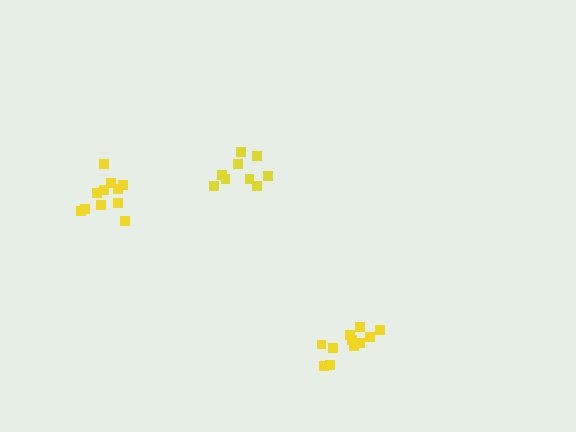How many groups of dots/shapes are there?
There are 3 groups.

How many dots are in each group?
Group 1: 11 dots, Group 2: 9 dots, Group 3: 11 dots (31 total).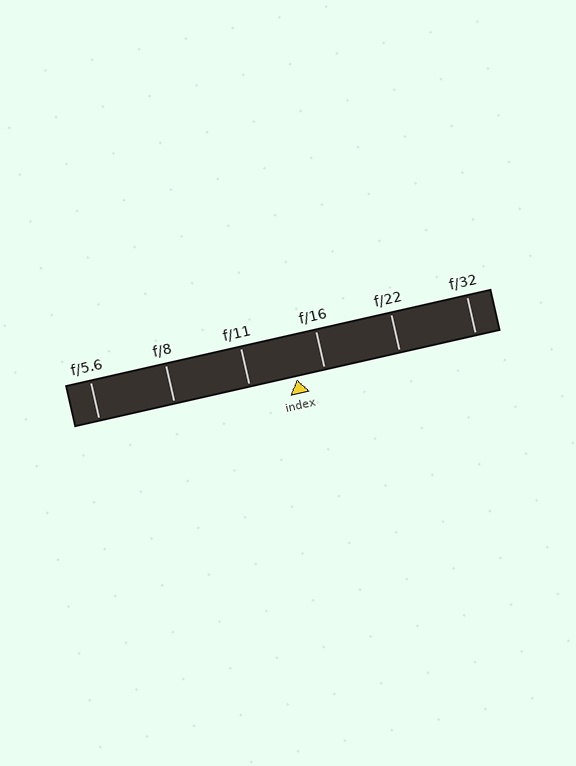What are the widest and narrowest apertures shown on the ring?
The widest aperture shown is f/5.6 and the narrowest is f/32.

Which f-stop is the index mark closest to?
The index mark is closest to f/16.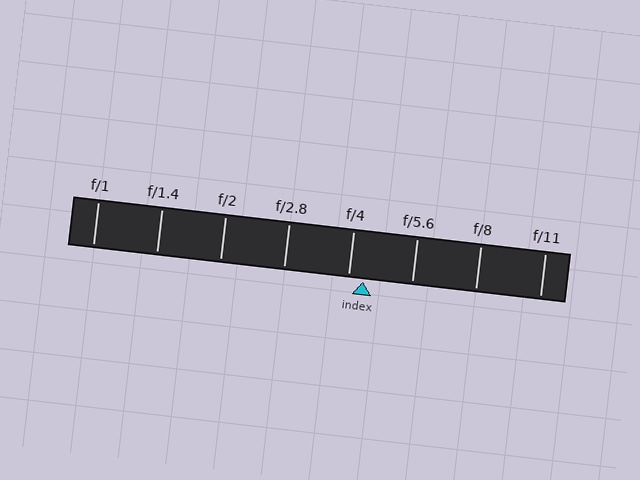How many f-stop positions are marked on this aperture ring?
There are 8 f-stop positions marked.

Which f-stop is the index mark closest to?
The index mark is closest to f/4.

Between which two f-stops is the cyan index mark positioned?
The index mark is between f/4 and f/5.6.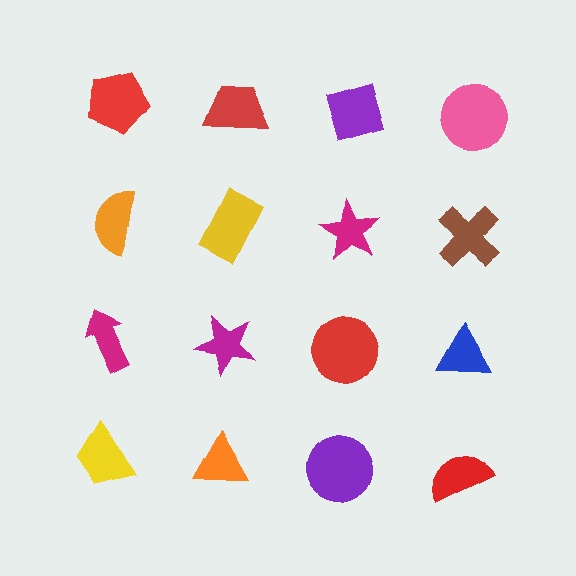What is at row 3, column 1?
A magenta arrow.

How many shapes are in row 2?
4 shapes.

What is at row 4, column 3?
A purple circle.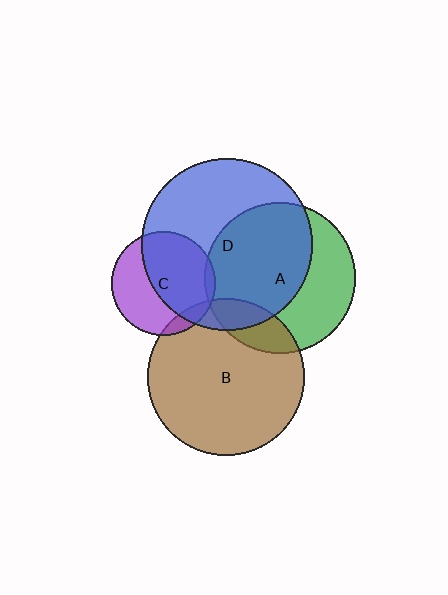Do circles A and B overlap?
Yes.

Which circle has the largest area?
Circle D (blue).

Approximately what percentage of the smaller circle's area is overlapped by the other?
Approximately 15%.